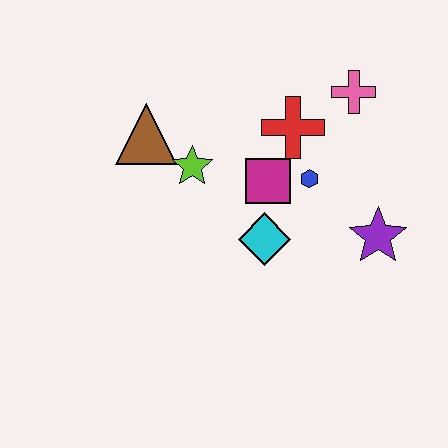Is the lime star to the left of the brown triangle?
No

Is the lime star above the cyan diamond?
Yes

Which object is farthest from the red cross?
The brown triangle is farthest from the red cross.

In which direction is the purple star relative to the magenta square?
The purple star is to the right of the magenta square.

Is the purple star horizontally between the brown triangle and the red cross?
No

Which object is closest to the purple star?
The blue hexagon is closest to the purple star.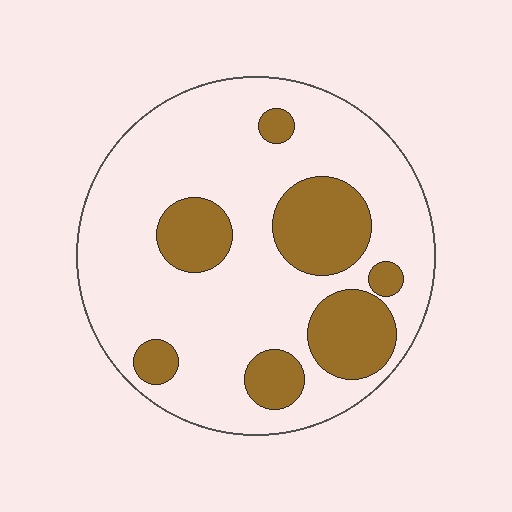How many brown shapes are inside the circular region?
7.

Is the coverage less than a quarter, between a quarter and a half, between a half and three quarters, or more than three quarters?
Between a quarter and a half.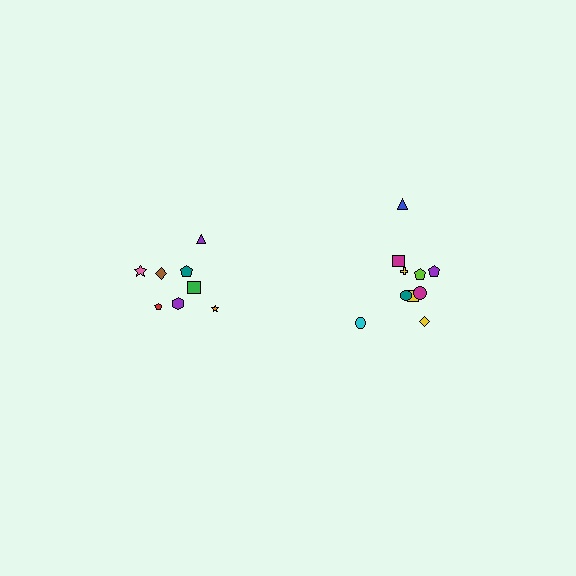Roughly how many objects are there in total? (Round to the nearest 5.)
Roughly 20 objects in total.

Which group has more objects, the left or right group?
The right group.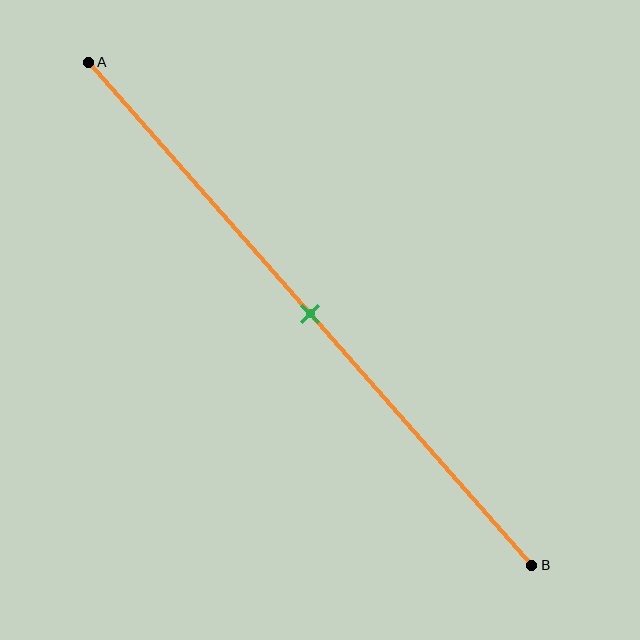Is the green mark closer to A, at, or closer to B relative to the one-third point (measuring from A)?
The green mark is closer to point B than the one-third point of segment AB.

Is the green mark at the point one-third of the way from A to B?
No, the mark is at about 50% from A, not at the 33% one-third point.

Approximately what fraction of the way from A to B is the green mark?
The green mark is approximately 50% of the way from A to B.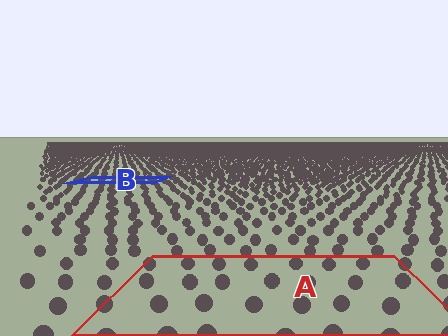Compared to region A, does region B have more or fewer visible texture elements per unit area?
Region B has more texture elements per unit area — they are packed more densely because it is farther away.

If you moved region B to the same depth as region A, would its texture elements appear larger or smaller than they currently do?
They would appear larger. At a closer depth, the same texture elements are projected at a bigger on-screen size.